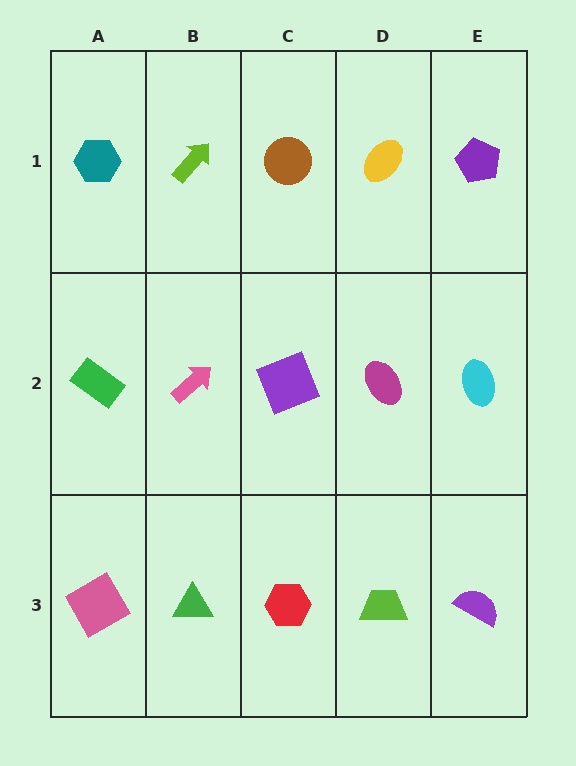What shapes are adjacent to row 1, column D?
A magenta ellipse (row 2, column D), a brown circle (row 1, column C), a purple pentagon (row 1, column E).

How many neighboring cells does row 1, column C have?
3.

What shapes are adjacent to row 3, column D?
A magenta ellipse (row 2, column D), a red hexagon (row 3, column C), a purple semicircle (row 3, column E).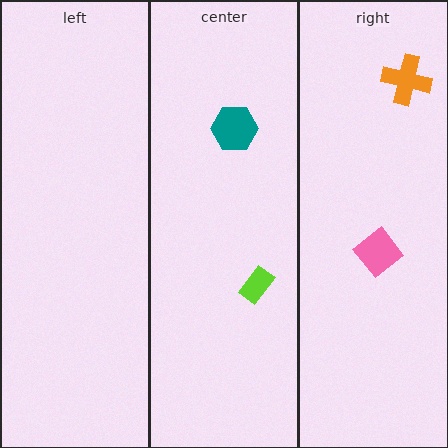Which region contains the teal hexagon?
The center region.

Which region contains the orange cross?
The right region.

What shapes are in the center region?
The lime rectangle, the teal hexagon.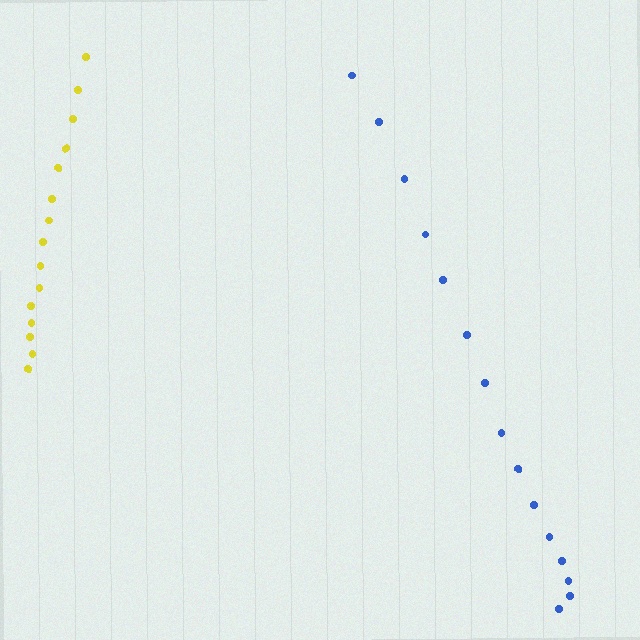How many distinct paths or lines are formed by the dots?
There are 2 distinct paths.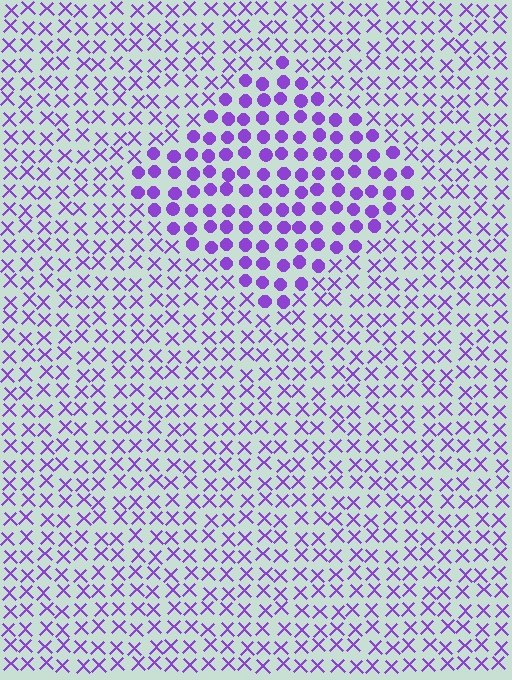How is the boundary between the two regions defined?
The boundary is defined by a change in element shape: circles inside vs. X marks outside. All elements share the same color and spacing.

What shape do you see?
I see a diamond.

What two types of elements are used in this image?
The image uses circles inside the diamond region and X marks outside it.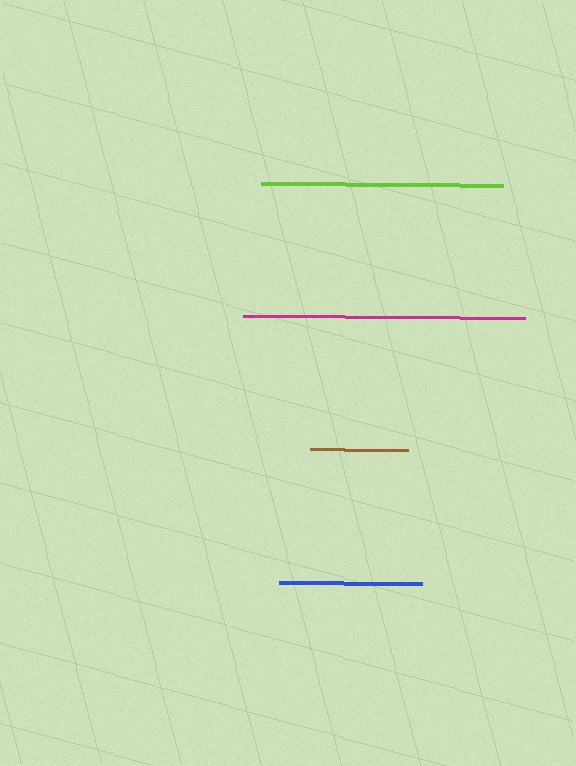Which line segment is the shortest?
The brown line is the shortest at approximately 98 pixels.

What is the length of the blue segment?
The blue segment is approximately 143 pixels long.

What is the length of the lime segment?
The lime segment is approximately 242 pixels long.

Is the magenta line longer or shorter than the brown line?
The magenta line is longer than the brown line.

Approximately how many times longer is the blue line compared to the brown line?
The blue line is approximately 1.5 times the length of the brown line.